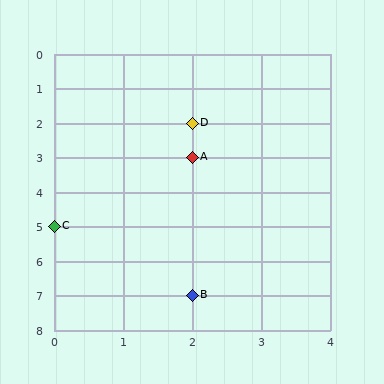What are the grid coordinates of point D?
Point D is at grid coordinates (2, 2).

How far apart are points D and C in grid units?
Points D and C are 2 columns and 3 rows apart (about 3.6 grid units diagonally).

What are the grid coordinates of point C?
Point C is at grid coordinates (0, 5).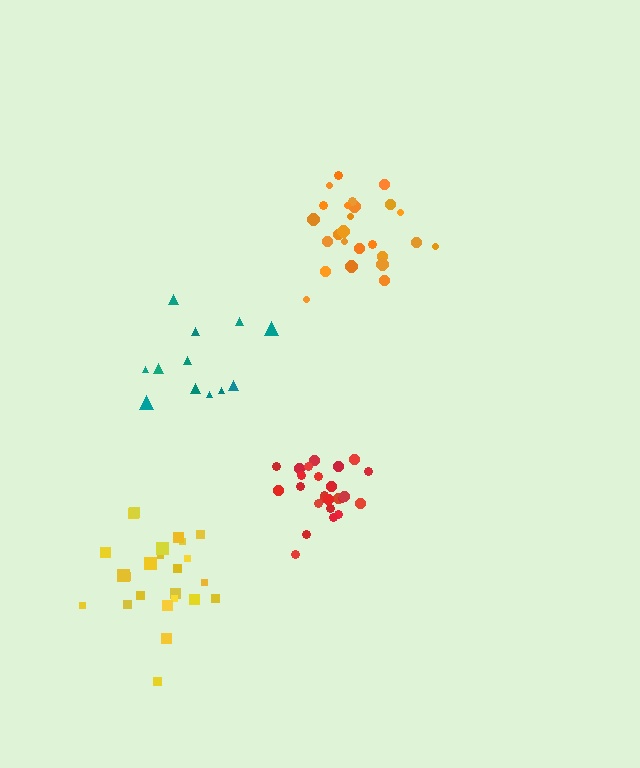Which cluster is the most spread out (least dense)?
Teal.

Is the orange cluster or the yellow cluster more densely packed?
Orange.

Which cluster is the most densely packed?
Red.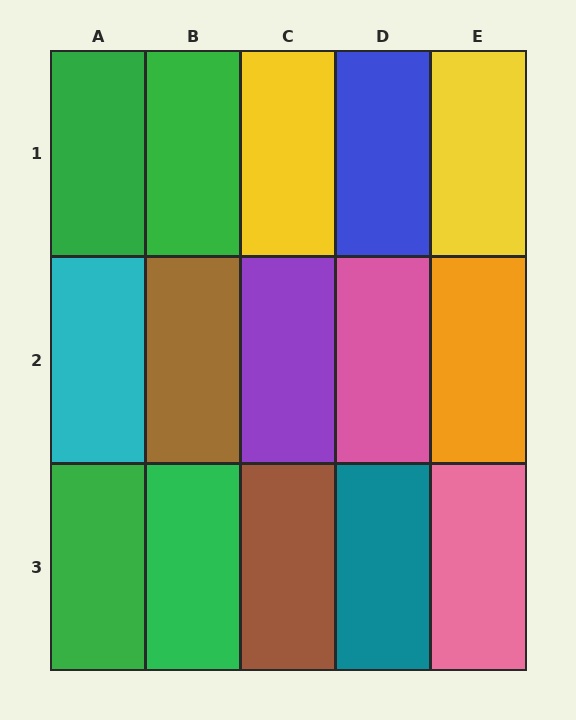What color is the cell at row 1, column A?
Green.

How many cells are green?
4 cells are green.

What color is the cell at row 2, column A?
Cyan.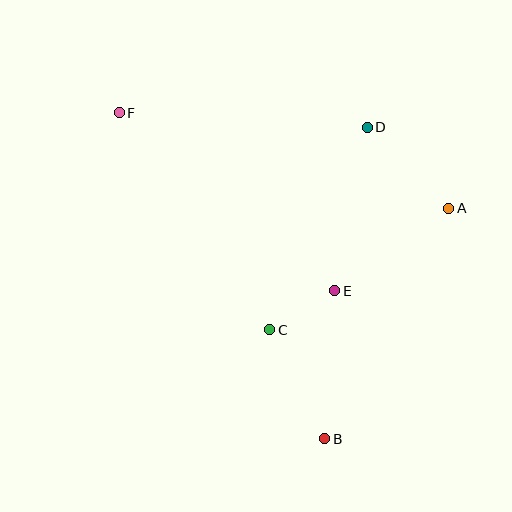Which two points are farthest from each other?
Points B and F are farthest from each other.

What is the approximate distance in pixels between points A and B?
The distance between A and B is approximately 262 pixels.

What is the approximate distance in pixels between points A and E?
The distance between A and E is approximately 140 pixels.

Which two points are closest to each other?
Points C and E are closest to each other.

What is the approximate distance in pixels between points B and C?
The distance between B and C is approximately 122 pixels.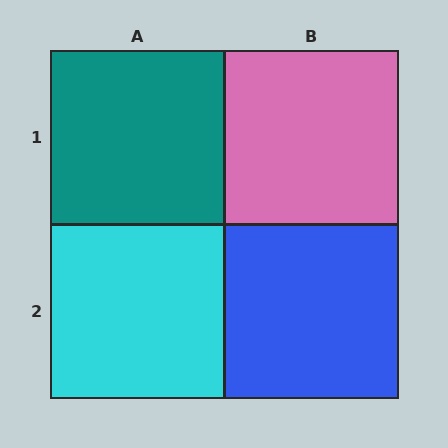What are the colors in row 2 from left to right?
Cyan, blue.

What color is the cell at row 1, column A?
Teal.